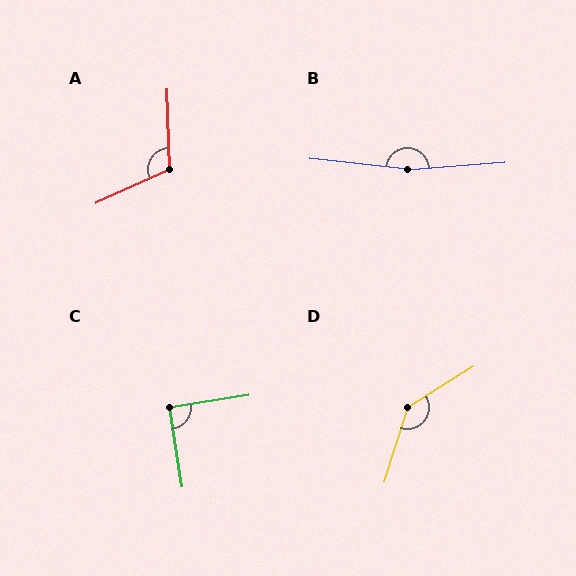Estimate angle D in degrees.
Approximately 140 degrees.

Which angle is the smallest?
C, at approximately 90 degrees.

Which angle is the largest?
B, at approximately 169 degrees.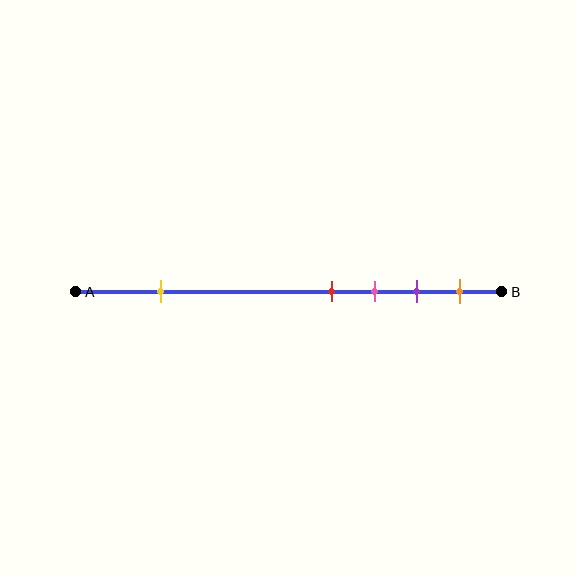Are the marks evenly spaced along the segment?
No, the marks are not evenly spaced.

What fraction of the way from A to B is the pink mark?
The pink mark is approximately 70% (0.7) of the way from A to B.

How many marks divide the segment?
There are 5 marks dividing the segment.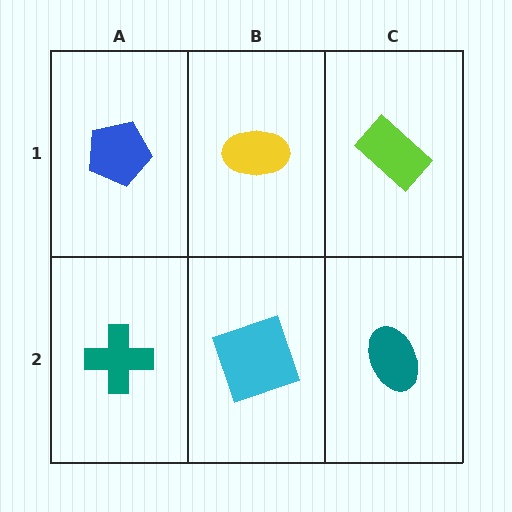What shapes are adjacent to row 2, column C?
A lime rectangle (row 1, column C), a cyan square (row 2, column B).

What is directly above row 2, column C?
A lime rectangle.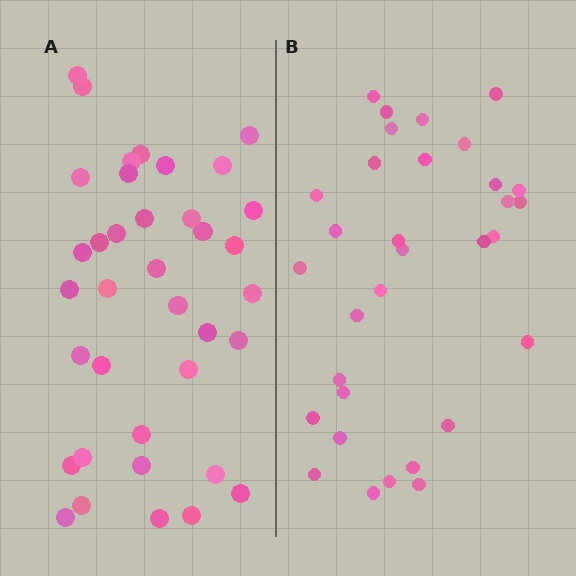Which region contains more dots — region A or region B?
Region A (the left region) has more dots.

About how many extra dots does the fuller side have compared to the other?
Region A has about 5 more dots than region B.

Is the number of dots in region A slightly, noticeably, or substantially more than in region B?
Region A has only slightly more — the two regions are fairly close. The ratio is roughly 1.2 to 1.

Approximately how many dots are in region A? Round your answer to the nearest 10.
About 40 dots. (The exact count is 37, which rounds to 40.)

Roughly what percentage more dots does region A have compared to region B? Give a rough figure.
About 15% more.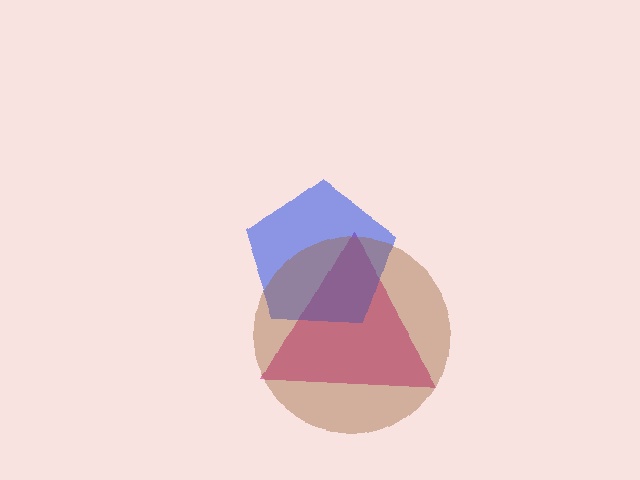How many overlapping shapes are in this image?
There are 3 overlapping shapes in the image.